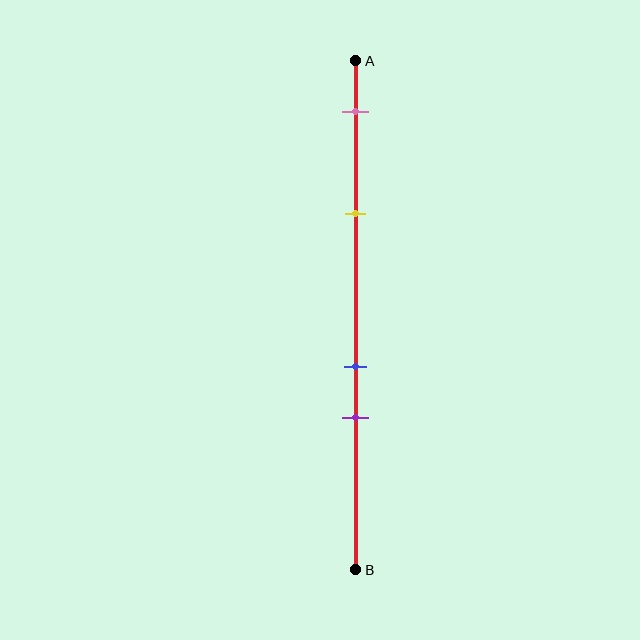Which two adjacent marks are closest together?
The blue and purple marks are the closest adjacent pair.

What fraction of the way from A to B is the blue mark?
The blue mark is approximately 60% (0.6) of the way from A to B.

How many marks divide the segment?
There are 4 marks dividing the segment.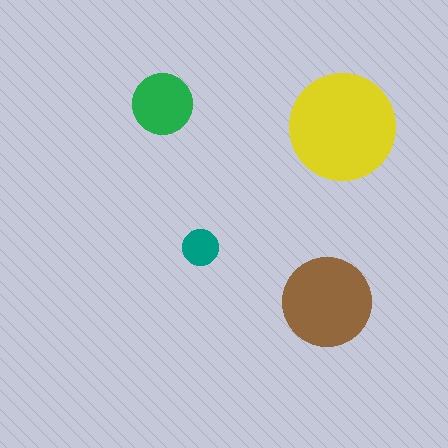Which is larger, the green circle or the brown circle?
The brown one.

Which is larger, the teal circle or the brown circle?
The brown one.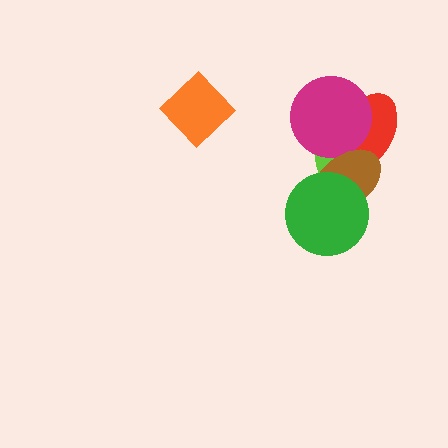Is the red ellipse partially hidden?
Yes, it is partially covered by another shape.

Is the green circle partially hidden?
No, no other shape covers it.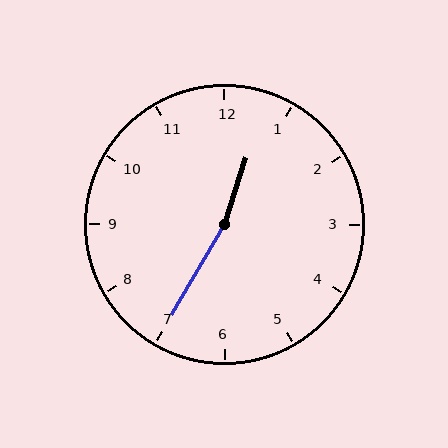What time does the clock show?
12:35.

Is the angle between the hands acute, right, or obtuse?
It is obtuse.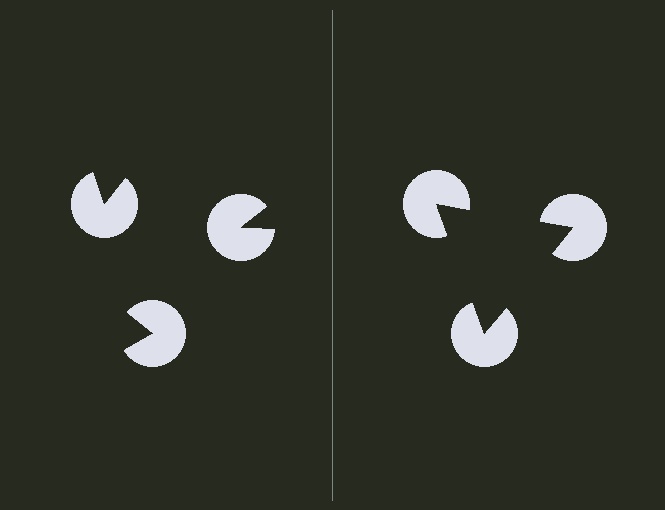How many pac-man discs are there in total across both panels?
6 — 3 on each side.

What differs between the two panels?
The pac-man discs are positioned identically on both sides; only the wedge orientations differ. On the right they align to a triangle; on the left they are misaligned.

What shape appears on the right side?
An illusory triangle.